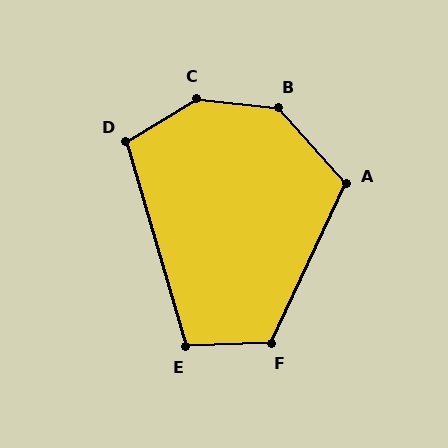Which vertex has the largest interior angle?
C, at approximately 142 degrees.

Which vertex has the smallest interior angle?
E, at approximately 104 degrees.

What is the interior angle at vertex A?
Approximately 113 degrees (obtuse).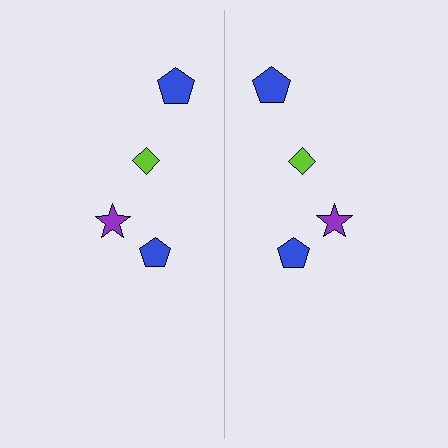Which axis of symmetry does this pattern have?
The pattern has a vertical axis of symmetry running through the center of the image.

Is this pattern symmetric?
Yes, this pattern has bilateral (reflection) symmetry.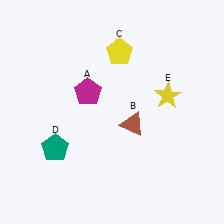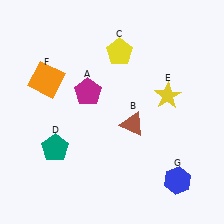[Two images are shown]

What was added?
An orange square (F), a blue hexagon (G) were added in Image 2.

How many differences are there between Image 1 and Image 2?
There are 2 differences between the two images.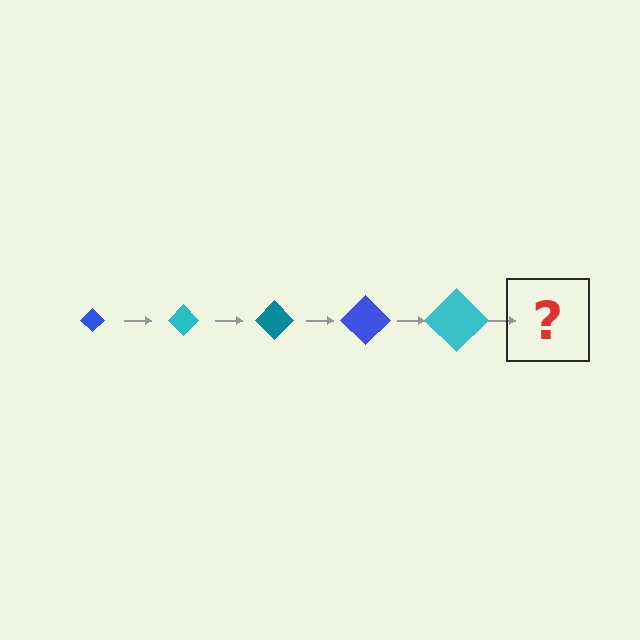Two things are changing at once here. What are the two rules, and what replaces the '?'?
The two rules are that the diamond grows larger each step and the color cycles through blue, cyan, and teal. The '?' should be a teal diamond, larger than the previous one.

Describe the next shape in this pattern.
It should be a teal diamond, larger than the previous one.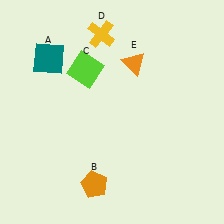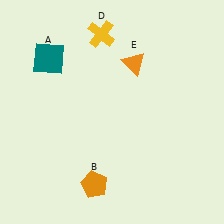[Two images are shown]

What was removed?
The lime square (C) was removed in Image 2.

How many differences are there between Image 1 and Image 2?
There is 1 difference between the two images.